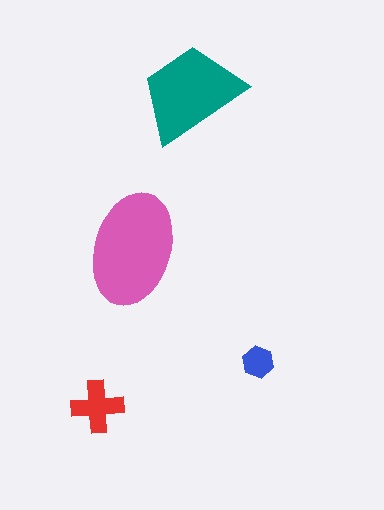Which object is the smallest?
The blue hexagon.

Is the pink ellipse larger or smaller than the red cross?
Larger.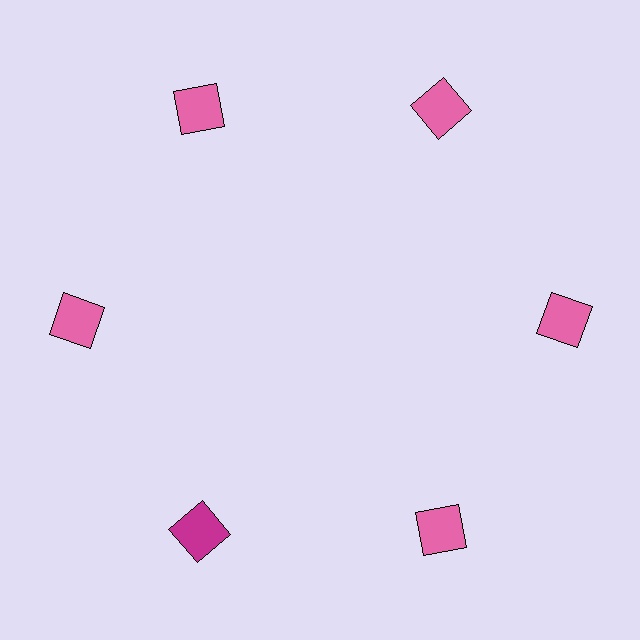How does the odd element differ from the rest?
It has a different color: magenta instead of pink.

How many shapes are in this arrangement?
There are 6 shapes arranged in a ring pattern.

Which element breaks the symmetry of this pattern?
The magenta square at roughly the 7 o'clock position breaks the symmetry. All other shapes are pink squares.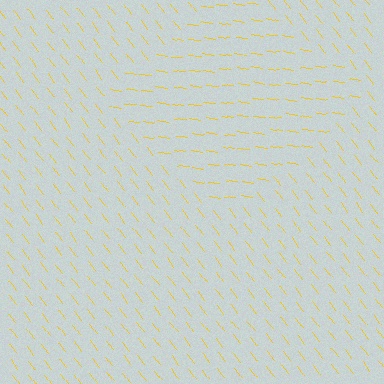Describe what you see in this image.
The image is filled with small yellow line segments. A diamond region in the image has lines oriented differently from the surrounding lines, creating a visible texture boundary.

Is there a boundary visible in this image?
Yes, there is a texture boundary formed by a change in line orientation.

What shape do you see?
I see a diamond.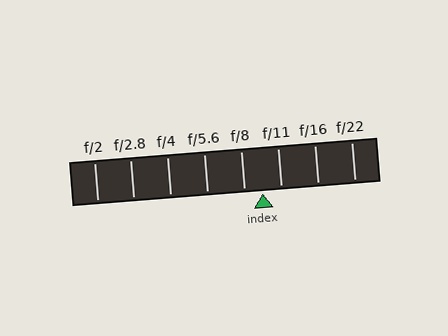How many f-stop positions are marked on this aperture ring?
There are 8 f-stop positions marked.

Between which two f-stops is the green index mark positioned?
The index mark is between f/8 and f/11.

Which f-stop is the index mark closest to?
The index mark is closest to f/11.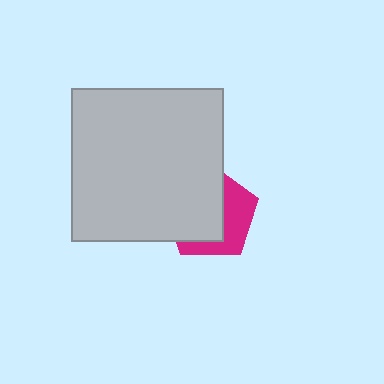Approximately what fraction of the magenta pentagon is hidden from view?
Roughly 58% of the magenta pentagon is hidden behind the light gray rectangle.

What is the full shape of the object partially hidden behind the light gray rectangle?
The partially hidden object is a magenta pentagon.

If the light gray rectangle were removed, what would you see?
You would see the complete magenta pentagon.